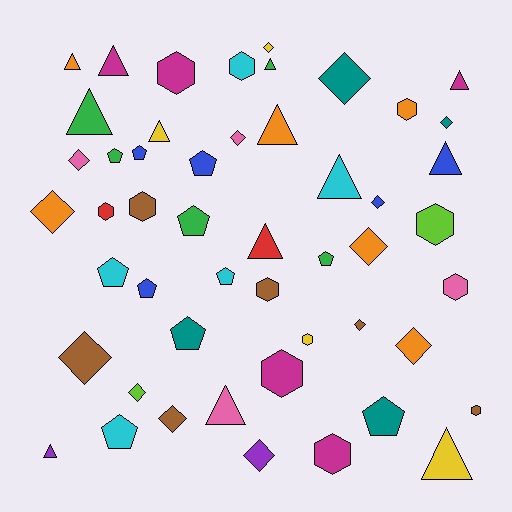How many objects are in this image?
There are 50 objects.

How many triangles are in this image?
There are 13 triangles.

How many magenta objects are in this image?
There are 5 magenta objects.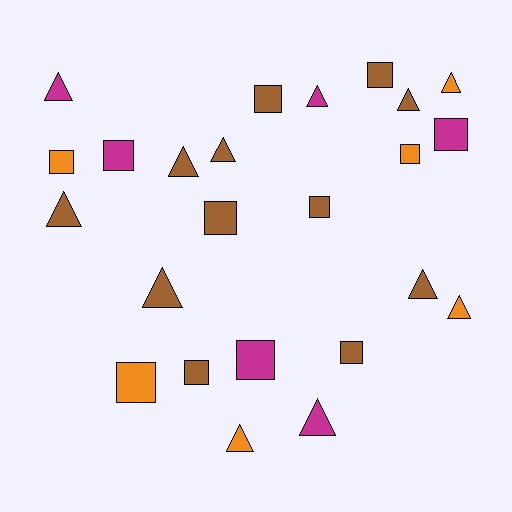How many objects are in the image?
There are 24 objects.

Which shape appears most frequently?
Square, with 12 objects.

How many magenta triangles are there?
There are 3 magenta triangles.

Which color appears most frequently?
Brown, with 12 objects.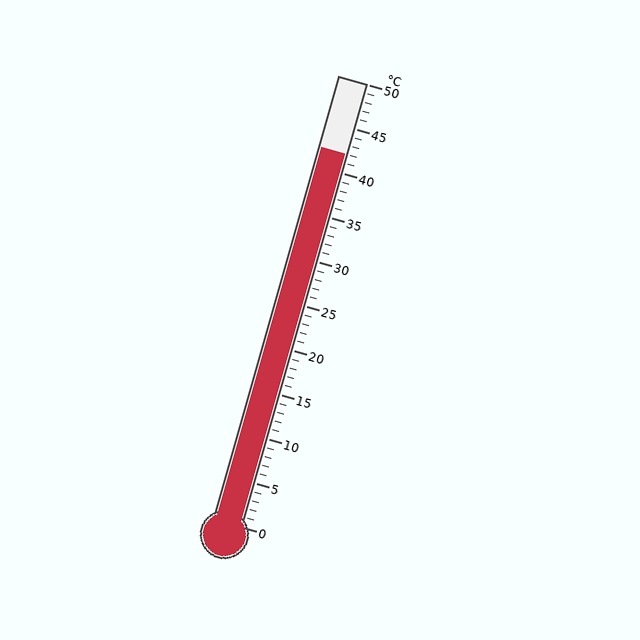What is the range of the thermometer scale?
The thermometer scale ranges from 0°C to 50°C.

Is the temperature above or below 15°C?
The temperature is above 15°C.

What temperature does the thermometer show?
The thermometer shows approximately 42°C.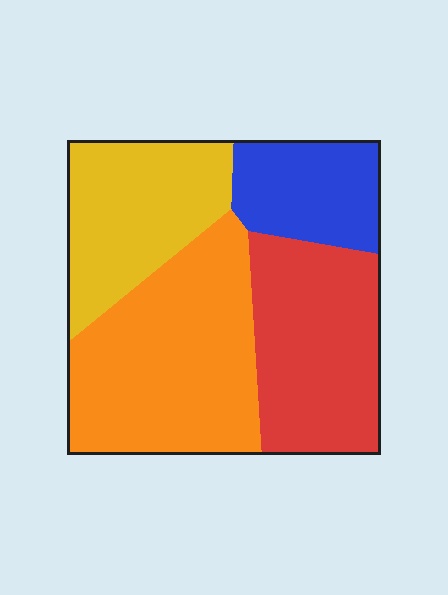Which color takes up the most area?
Orange, at roughly 35%.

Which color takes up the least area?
Blue, at roughly 15%.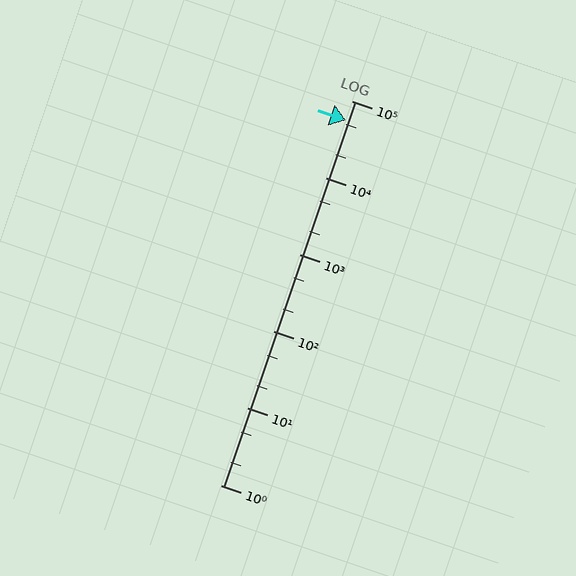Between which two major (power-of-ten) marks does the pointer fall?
The pointer is between 10000 and 100000.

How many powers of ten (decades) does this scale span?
The scale spans 5 decades, from 1 to 100000.